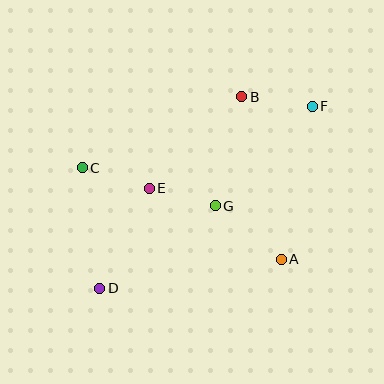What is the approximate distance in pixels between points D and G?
The distance between D and G is approximately 142 pixels.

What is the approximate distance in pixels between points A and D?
The distance between A and D is approximately 184 pixels.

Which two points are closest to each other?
Points E and G are closest to each other.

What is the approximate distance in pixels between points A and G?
The distance between A and G is approximately 85 pixels.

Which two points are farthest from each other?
Points D and F are farthest from each other.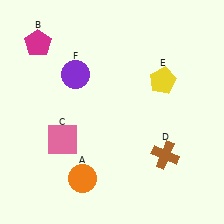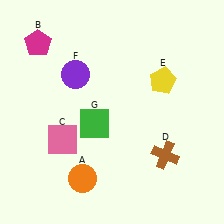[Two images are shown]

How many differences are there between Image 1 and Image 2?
There is 1 difference between the two images.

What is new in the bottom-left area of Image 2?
A green square (G) was added in the bottom-left area of Image 2.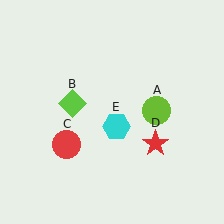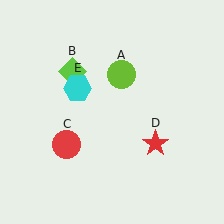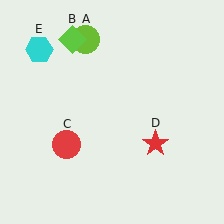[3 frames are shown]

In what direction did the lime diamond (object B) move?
The lime diamond (object B) moved up.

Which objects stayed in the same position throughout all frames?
Red circle (object C) and red star (object D) remained stationary.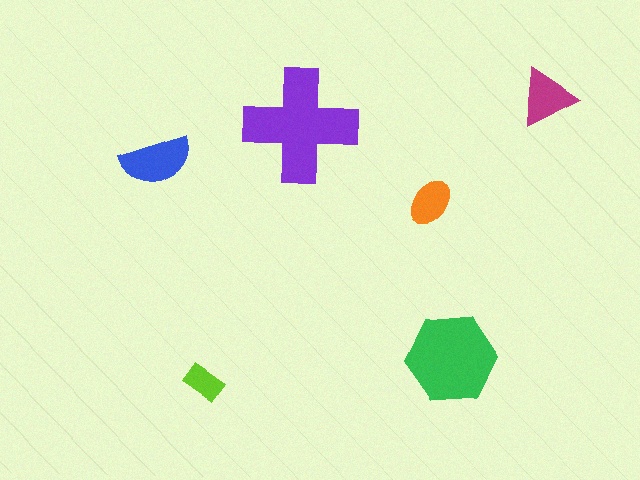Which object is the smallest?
The lime rectangle.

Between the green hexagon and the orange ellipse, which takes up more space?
The green hexagon.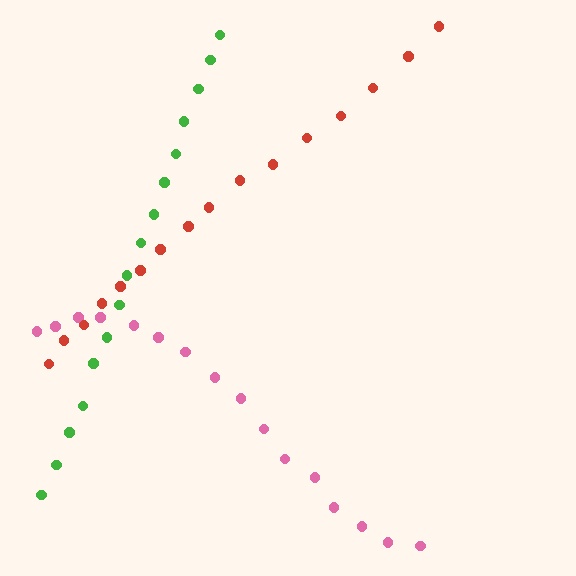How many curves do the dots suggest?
There are 3 distinct paths.